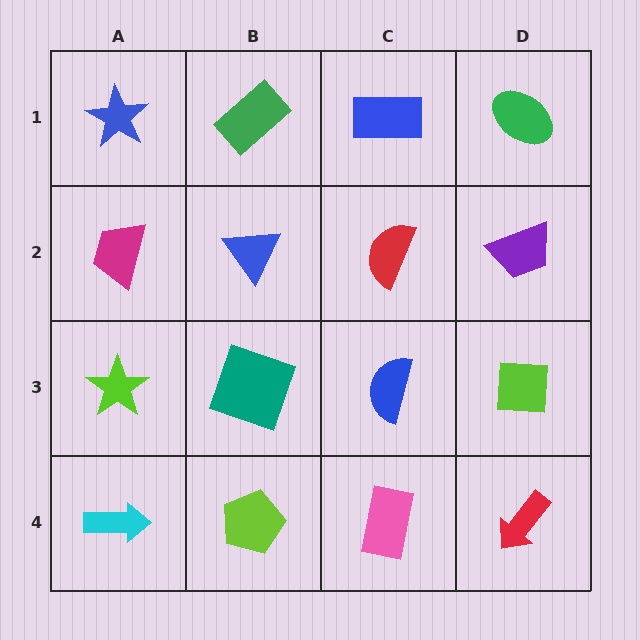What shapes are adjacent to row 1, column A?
A magenta trapezoid (row 2, column A), a green rectangle (row 1, column B).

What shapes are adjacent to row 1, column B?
A blue triangle (row 2, column B), a blue star (row 1, column A), a blue rectangle (row 1, column C).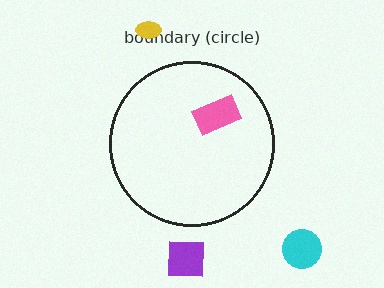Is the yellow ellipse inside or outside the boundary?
Outside.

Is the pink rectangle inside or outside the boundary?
Inside.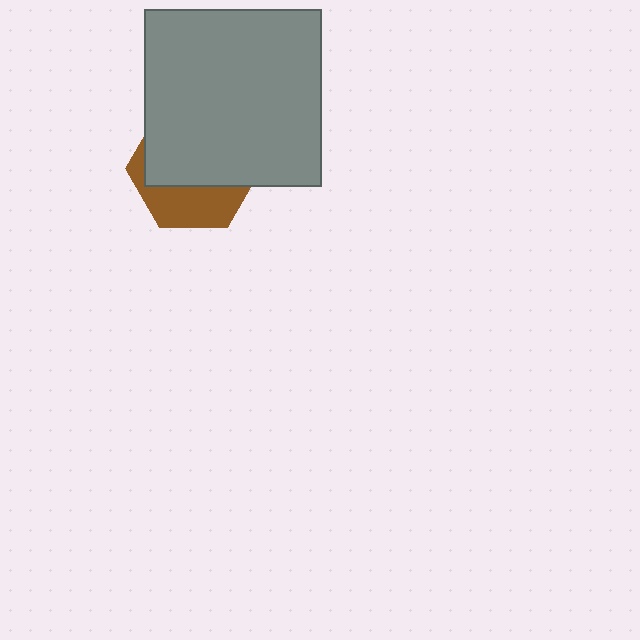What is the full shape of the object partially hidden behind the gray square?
The partially hidden object is a brown hexagon.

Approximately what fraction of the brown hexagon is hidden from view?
Roughly 65% of the brown hexagon is hidden behind the gray square.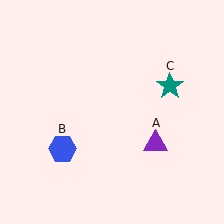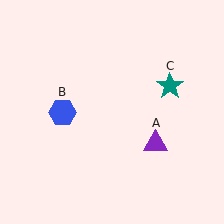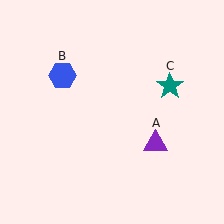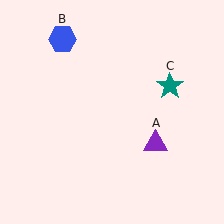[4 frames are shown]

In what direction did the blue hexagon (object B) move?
The blue hexagon (object B) moved up.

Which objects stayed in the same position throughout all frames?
Purple triangle (object A) and teal star (object C) remained stationary.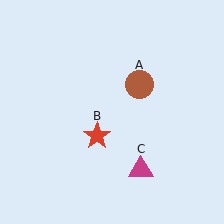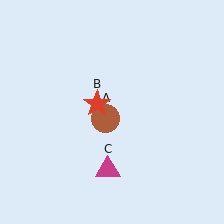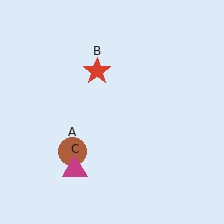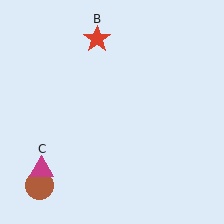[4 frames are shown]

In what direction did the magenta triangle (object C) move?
The magenta triangle (object C) moved left.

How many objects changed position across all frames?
3 objects changed position: brown circle (object A), red star (object B), magenta triangle (object C).